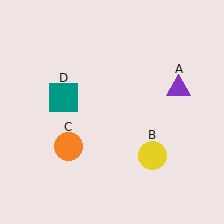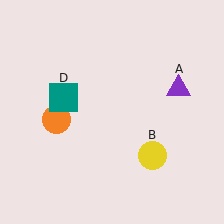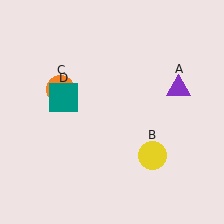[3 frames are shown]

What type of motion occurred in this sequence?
The orange circle (object C) rotated clockwise around the center of the scene.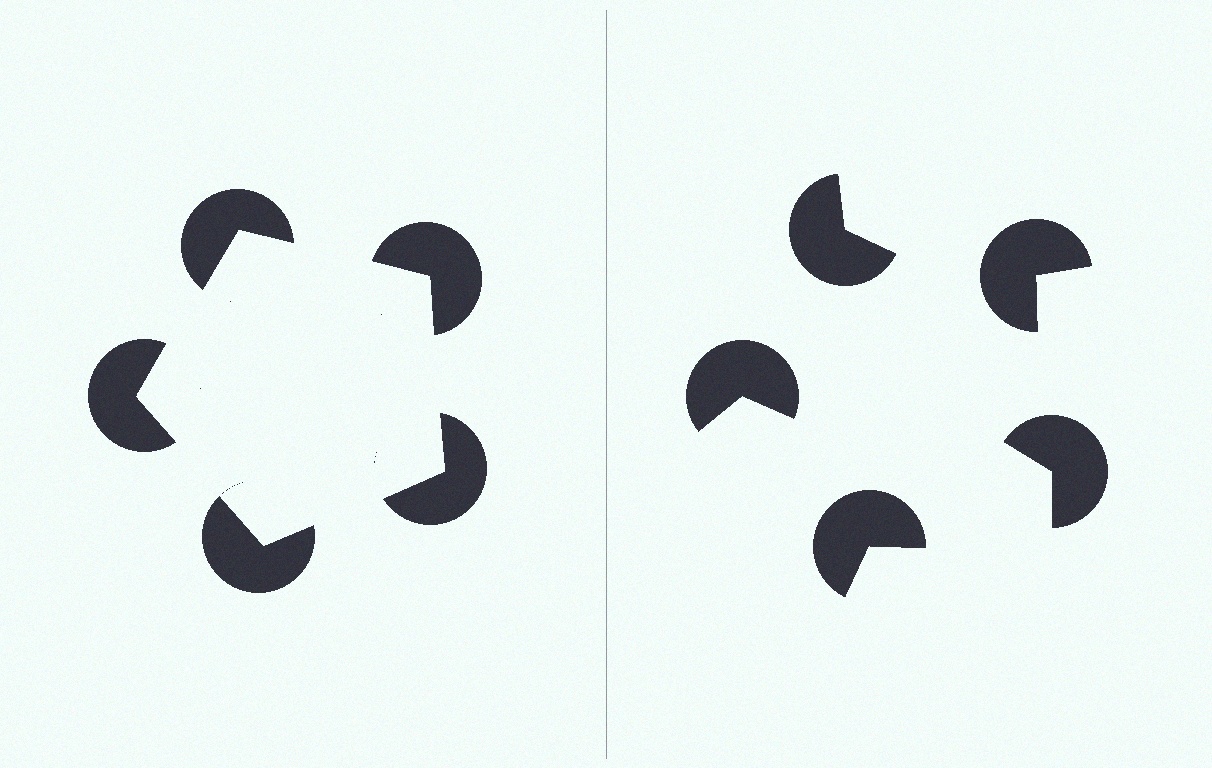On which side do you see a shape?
An illusory pentagon appears on the left side. On the right side the wedge cuts are rotated, so no coherent shape forms.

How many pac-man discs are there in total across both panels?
10 — 5 on each side.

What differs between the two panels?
The pac-man discs are positioned identically on both sides; only the wedge orientations differ. On the left they align to a pentagon; on the right they are misaligned.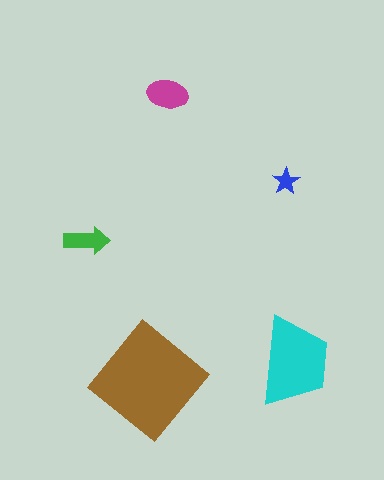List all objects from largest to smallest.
The brown diamond, the cyan trapezoid, the magenta ellipse, the green arrow, the blue star.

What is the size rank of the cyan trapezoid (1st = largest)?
2nd.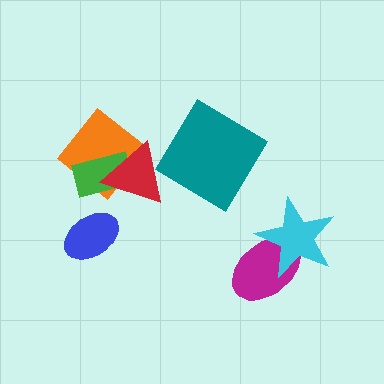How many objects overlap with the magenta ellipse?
1 object overlaps with the magenta ellipse.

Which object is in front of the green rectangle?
The red triangle is in front of the green rectangle.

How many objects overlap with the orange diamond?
2 objects overlap with the orange diamond.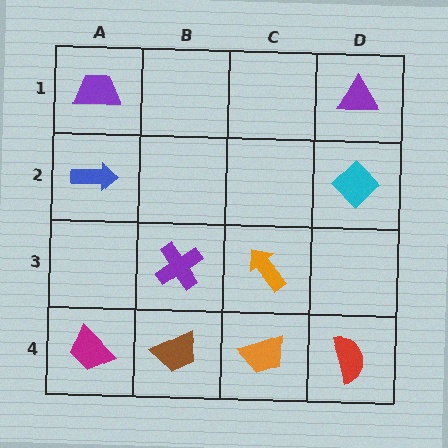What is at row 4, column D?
A red semicircle.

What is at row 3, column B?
A purple cross.